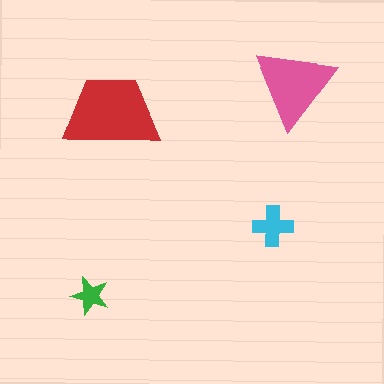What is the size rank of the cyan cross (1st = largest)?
3rd.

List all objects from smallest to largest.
The green star, the cyan cross, the pink triangle, the red trapezoid.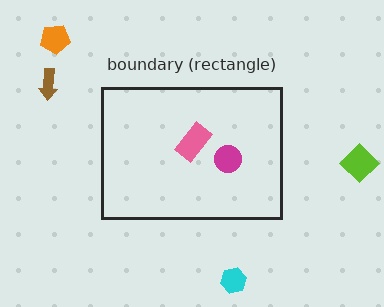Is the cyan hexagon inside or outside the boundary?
Outside.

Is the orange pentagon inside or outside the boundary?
Outside.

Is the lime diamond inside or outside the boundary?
Outside.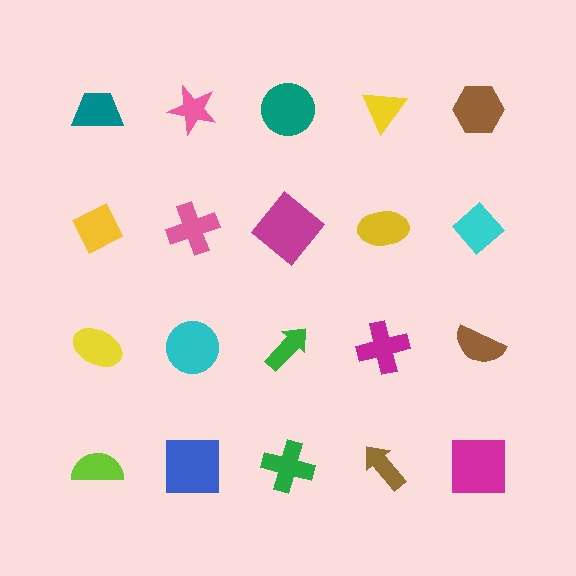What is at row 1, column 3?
A teal circle.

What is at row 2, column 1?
A yellow diamond.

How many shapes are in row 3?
5 shapes.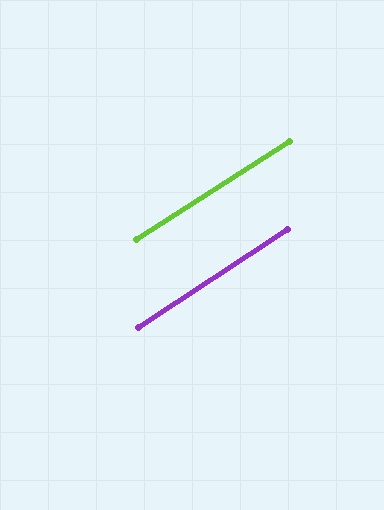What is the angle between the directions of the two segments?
Approximately 1 degree.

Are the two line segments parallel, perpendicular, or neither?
Parallel — their directions differ by only 0.7°.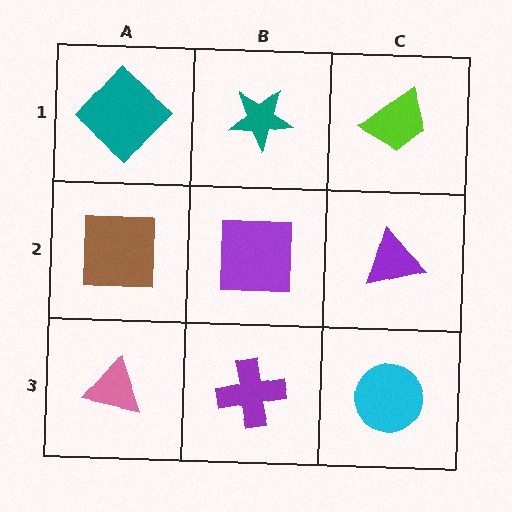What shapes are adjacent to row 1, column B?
A purple square (row 2, column B), a teal diamond (row 1, column A), a lime trapezoid (row 1, column C).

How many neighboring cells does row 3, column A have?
2.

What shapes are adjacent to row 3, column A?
A brown square (row 2, column A), a purple cross (row 3, column B).